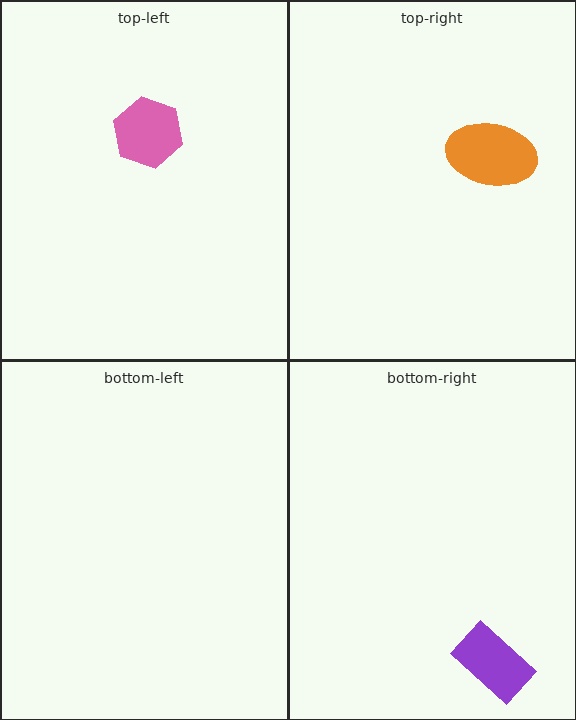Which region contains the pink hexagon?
The top-left region.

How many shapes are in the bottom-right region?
1.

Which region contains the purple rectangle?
The bottom-right region.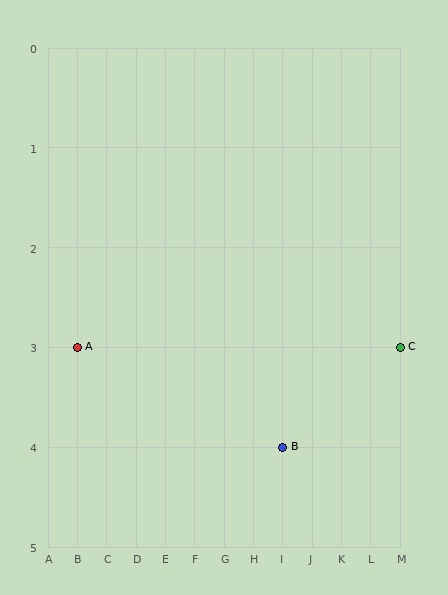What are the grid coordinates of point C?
Point C is at grid coordinates (M, 3).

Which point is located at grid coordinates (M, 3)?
Point C is at (M, 3).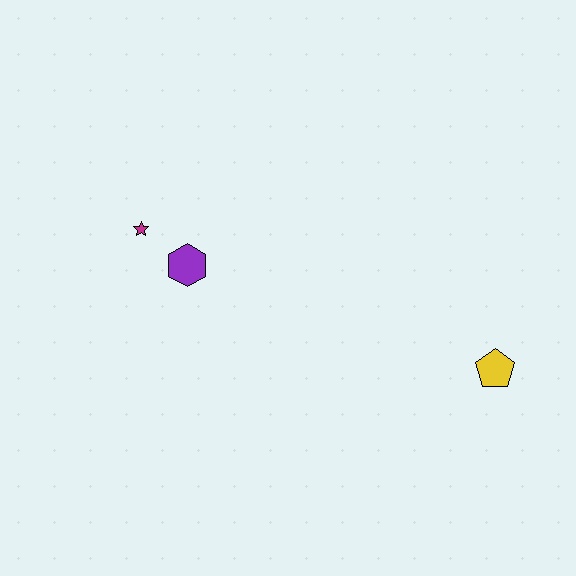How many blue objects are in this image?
There are no blue objects.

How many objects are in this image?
There are 3 objects.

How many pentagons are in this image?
There is 1 pentagon.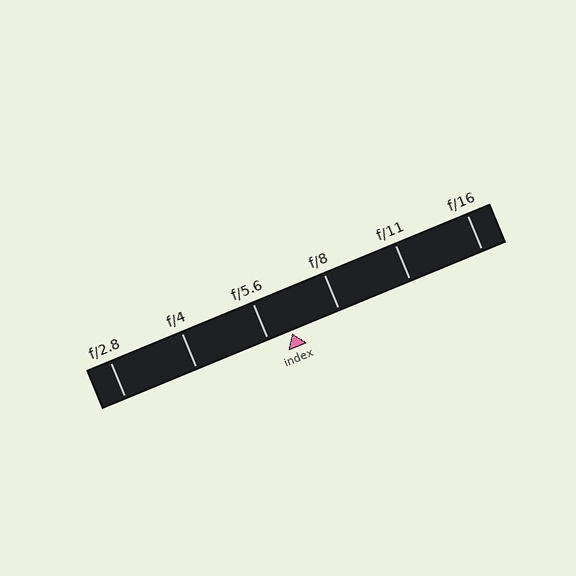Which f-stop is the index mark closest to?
The index mark is closest to f/5.6.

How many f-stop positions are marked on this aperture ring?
There are 6 f-stop positions marked.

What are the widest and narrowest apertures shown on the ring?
The widest aperture shown is f/2.8 and the narrowest is f/16.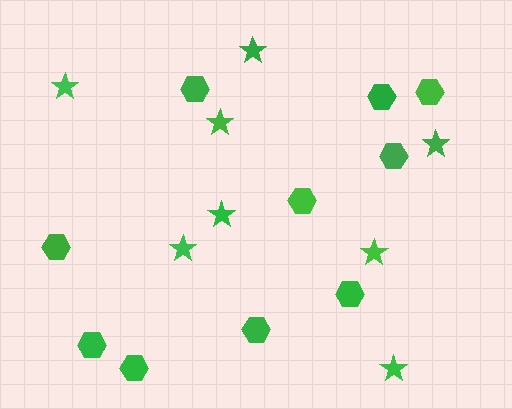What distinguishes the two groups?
There are 2 groups: one group of hexagons (10) and one group of stars (8).